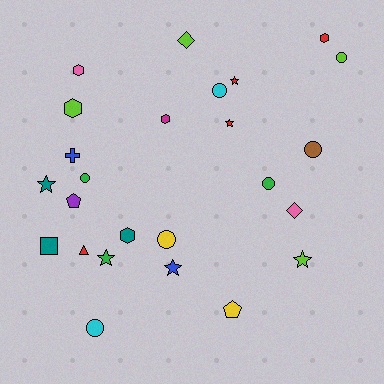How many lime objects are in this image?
There are 4 lime objects.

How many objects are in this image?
There are 25 objects.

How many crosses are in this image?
There is 1 cross.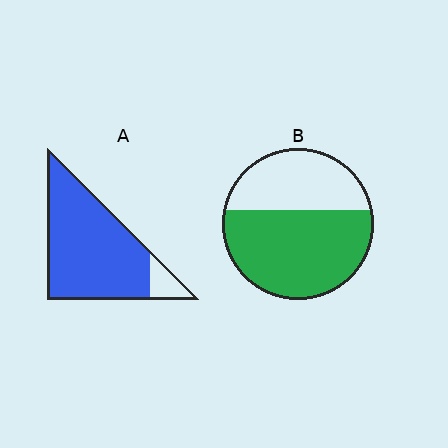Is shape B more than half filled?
Yes.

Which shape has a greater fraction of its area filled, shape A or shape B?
Shape A.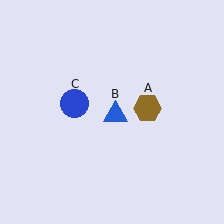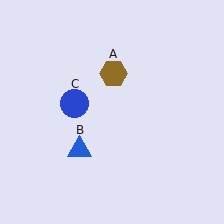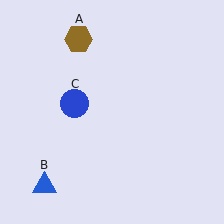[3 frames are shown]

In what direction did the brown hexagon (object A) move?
The brown hexagon (object A) moved up and to the left.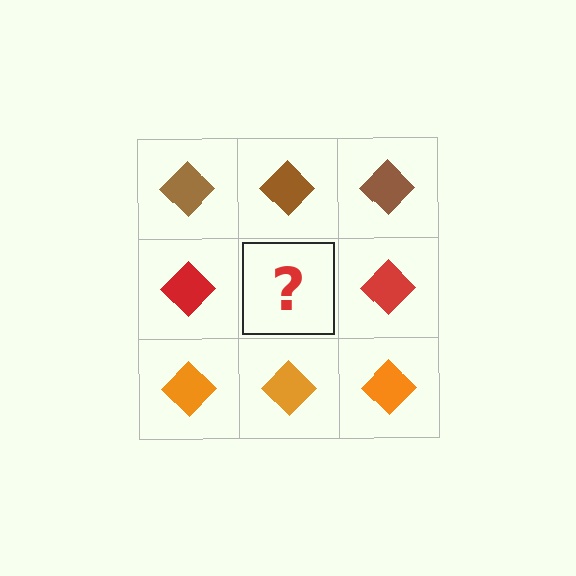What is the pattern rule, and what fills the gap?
The rule is that each row has a consistent color. The gap should be filled with a red diamond.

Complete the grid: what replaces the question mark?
The question mark should be replaced with a red diamond.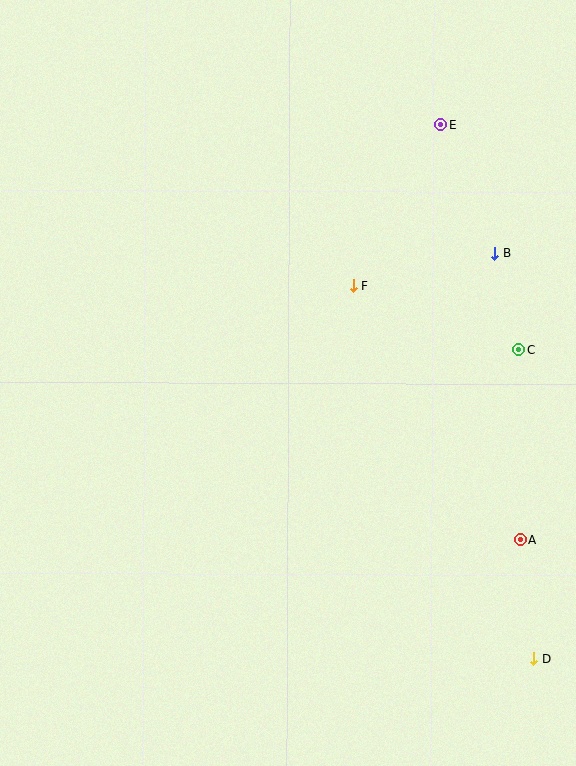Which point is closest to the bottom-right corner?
Point D is closest to the bottom-right corner.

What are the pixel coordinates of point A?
Point A is at (520, 540).